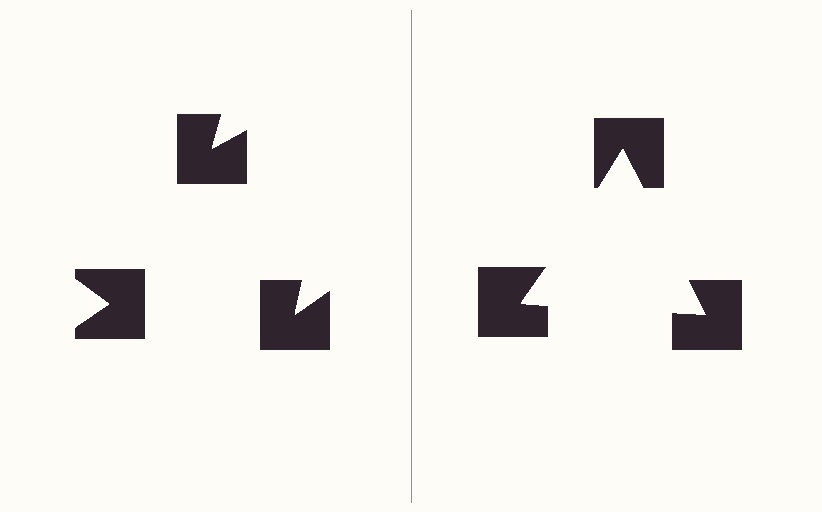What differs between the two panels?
The notched squares are positioned identically on both sides; only the wedge orientations differ. On the right they align to a triangle; on the left they are misaligned.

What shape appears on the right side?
An illusory triangle.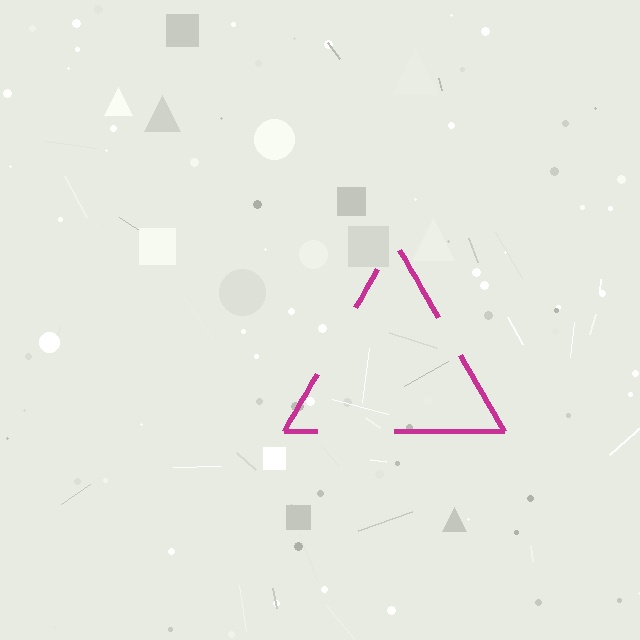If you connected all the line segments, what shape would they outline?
They would outline a triangle.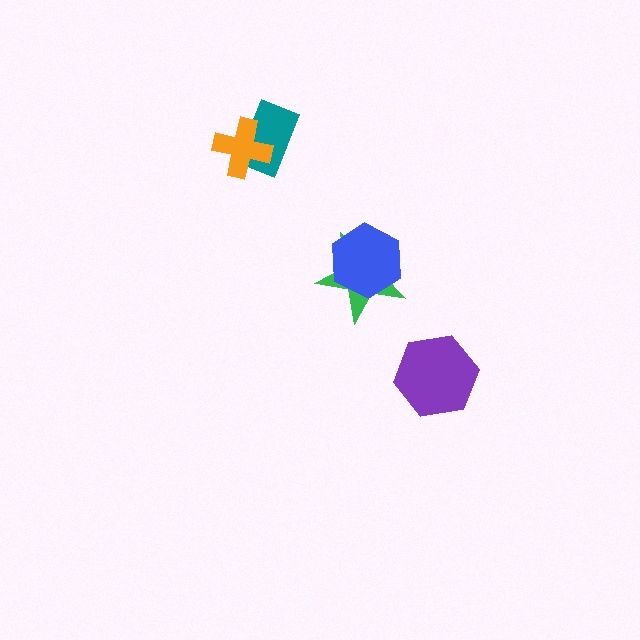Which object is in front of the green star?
The blue hexagon is in front of the green star.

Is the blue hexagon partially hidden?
No, no other shape covers it.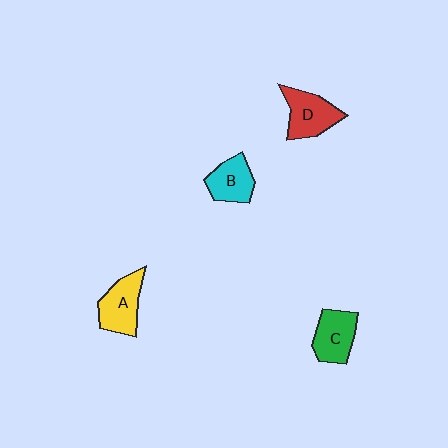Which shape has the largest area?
Shape D (red).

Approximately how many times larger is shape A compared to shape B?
Approximately 1.2 times.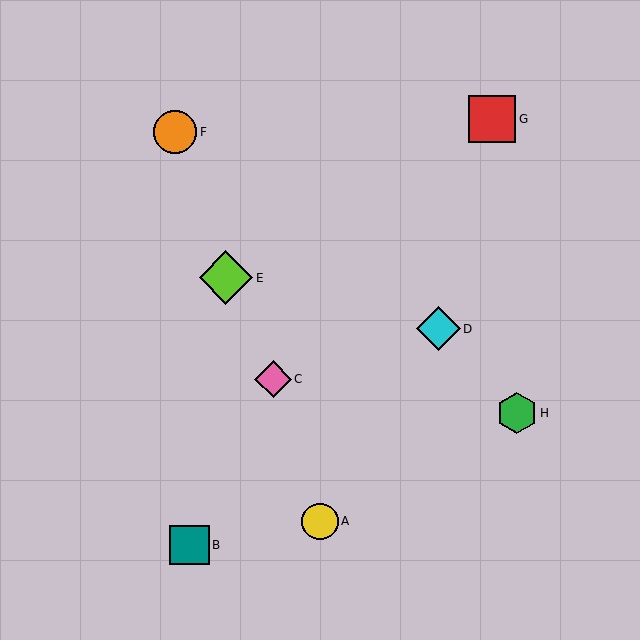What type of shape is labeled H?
Shape H is a green hexagon.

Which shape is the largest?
The lime diamond (labeled E) is the largest.